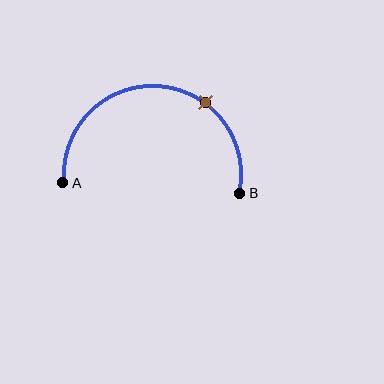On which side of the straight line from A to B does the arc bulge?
The arc bulges above the straight line connecting A and B.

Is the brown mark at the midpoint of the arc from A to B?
No. The brown mark lies on the arc but is closer to endpoint B. The arc midpoint would be at the point on the curve equidistant along the arc from both A and B.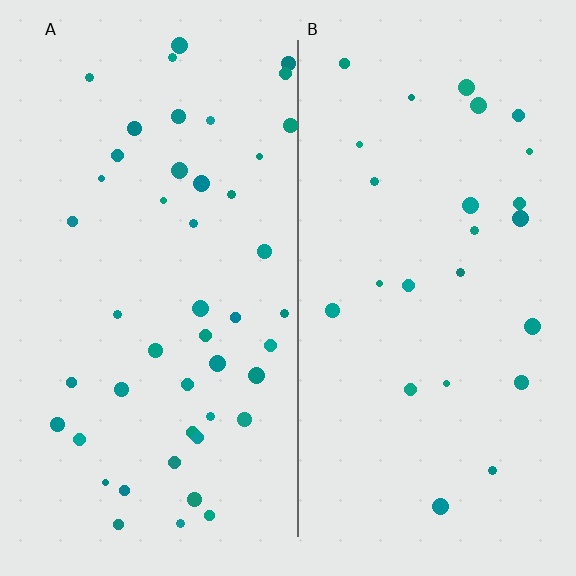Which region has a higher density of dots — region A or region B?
A (the left).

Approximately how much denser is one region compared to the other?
Approximately 1.9× — region A over region B.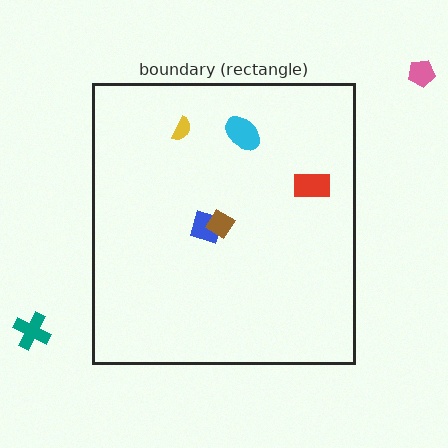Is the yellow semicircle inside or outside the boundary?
Inside.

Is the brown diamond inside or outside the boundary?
Inside.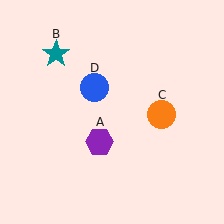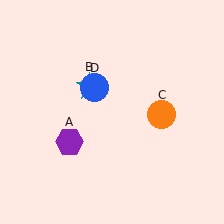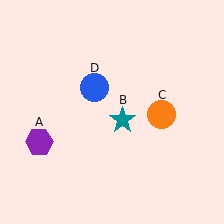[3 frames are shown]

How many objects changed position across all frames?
2 objects changed position: purple hexagon (object A), teal star (object B).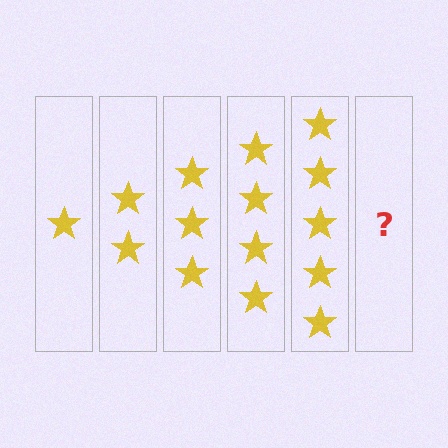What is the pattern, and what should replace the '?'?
The pattern is that each step adds one more star. The '?' should be 6 stars.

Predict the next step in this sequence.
The next step is 6 stars.